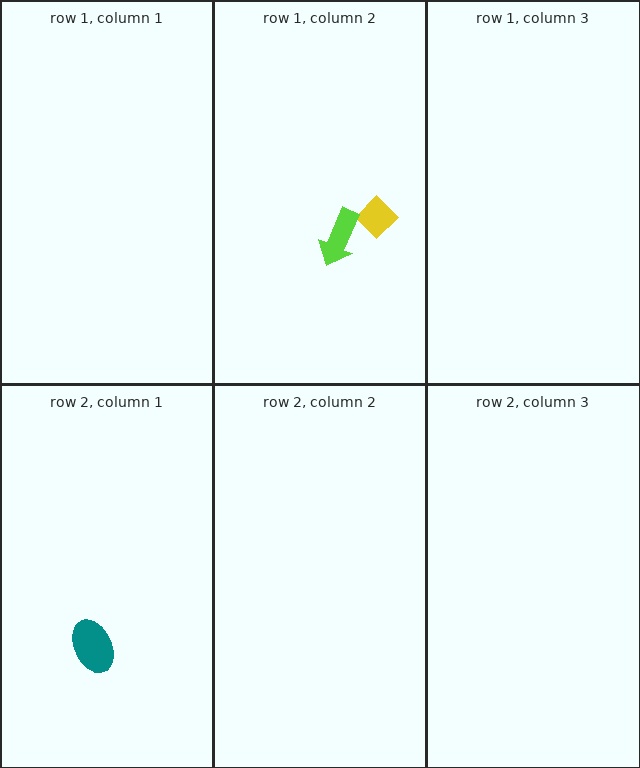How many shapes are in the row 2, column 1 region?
1.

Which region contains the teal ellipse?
The row 2, column 1 region.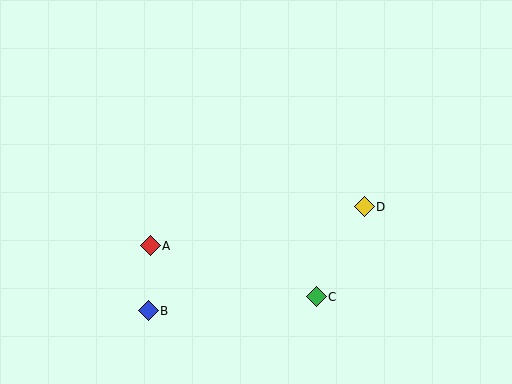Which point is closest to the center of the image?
Point D at (364, 207) is closest to the center.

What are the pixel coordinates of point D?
Point D is at (364, 207).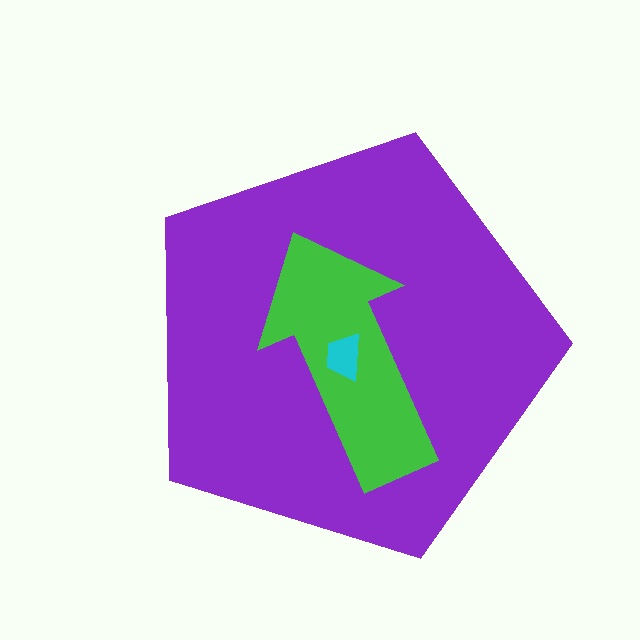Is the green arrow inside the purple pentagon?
Yes.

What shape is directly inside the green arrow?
The cyan trapezoid.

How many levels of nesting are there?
3.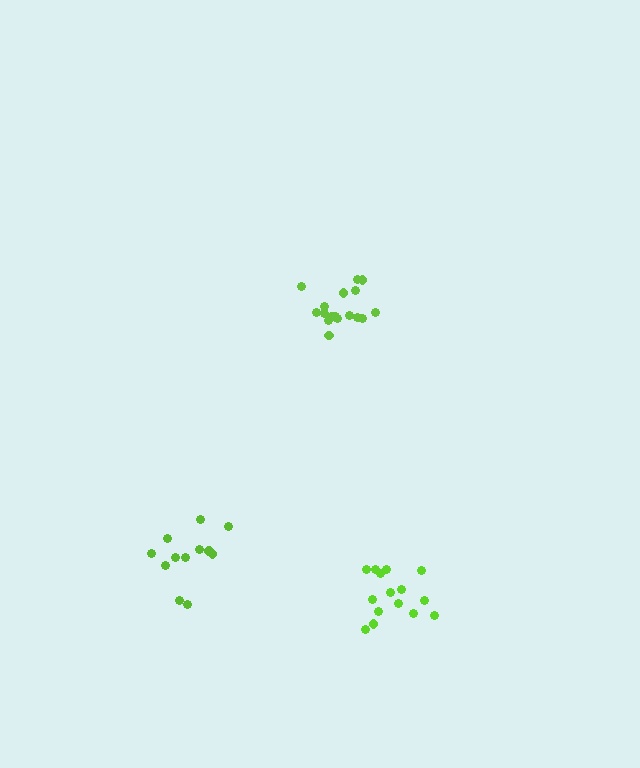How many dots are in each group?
Group 1: 17 dots, Group 2: 12 dots, Group 3: 15 dots (44 total).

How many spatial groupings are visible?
There are 3 spatial groupings.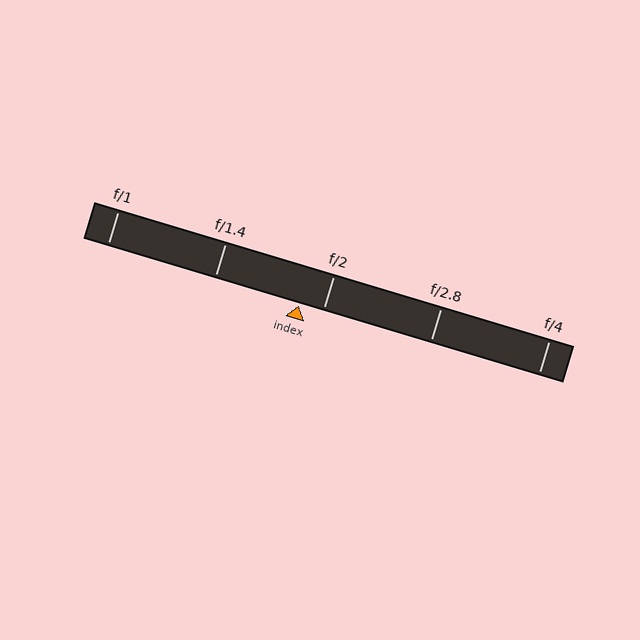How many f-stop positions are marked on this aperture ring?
There are 5 f-stop positions marked.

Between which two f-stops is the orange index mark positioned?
The index mark is between f/1.4 and f/2.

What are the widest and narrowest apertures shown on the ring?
The widest aperture shown is f/1 and the narrowest is f/4.